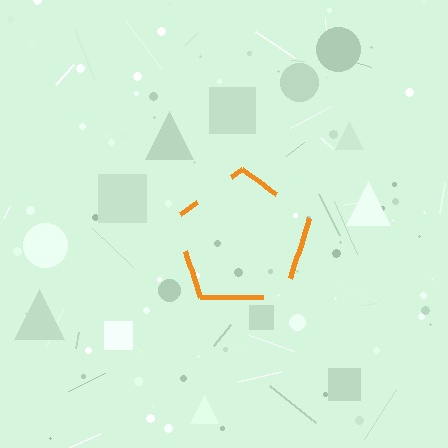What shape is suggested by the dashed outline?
The dashed outline suggests a pentagon.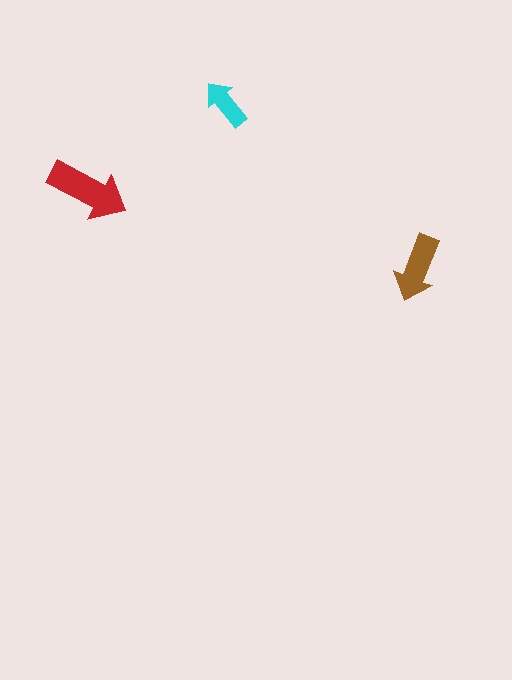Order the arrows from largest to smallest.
the red one, the brown one, the cyan one.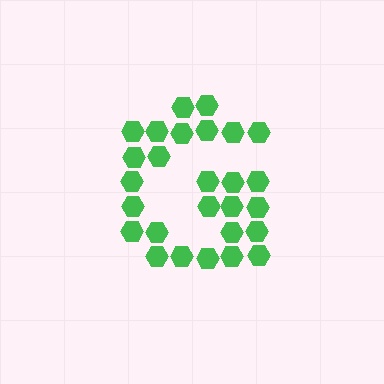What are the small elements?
The small elements are hexagons.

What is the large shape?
The large shape is the letter G.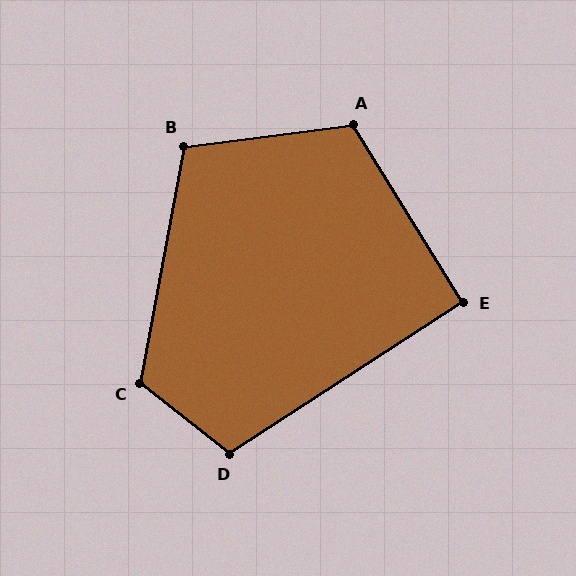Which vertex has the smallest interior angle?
E, at approximately 91 degrees.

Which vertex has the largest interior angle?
C, at approximately 118 degrees.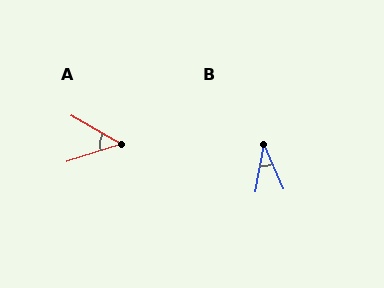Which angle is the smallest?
B, at approximately 33 degrees.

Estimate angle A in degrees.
Approximately 48 degrees.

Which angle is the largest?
A, at approximately 48 degrees.